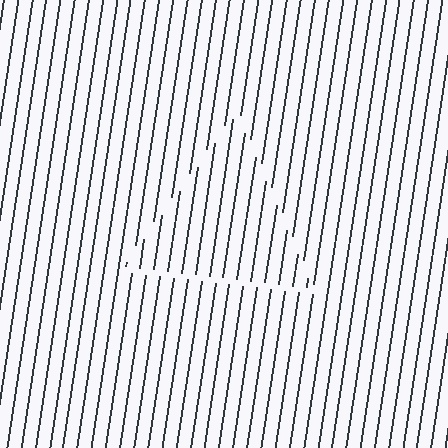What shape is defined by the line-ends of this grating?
An illusory triangle. The interior of the shape contains the same grating, shifted by half a period — the contour is defined by the phase discontinuity where line-ends from the inner and outer gratings abut.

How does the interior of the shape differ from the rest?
The interior of the shape contains the same grating, shifted by half a period — the contour is defined by the phase discontinuity where line-ends from the inner and outer gratings abut.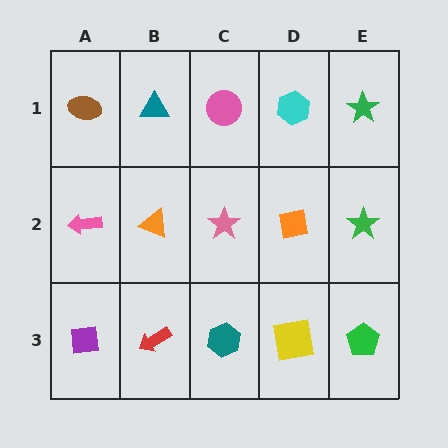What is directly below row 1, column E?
A green star.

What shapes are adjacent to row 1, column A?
A pink arrow (row 2, column A), a teal triangle (row 1, column B).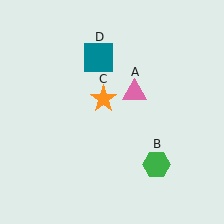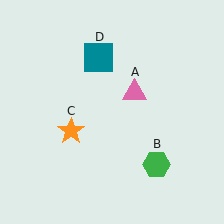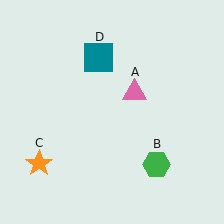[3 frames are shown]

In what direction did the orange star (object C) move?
The orange star (object C) moved down and to the left.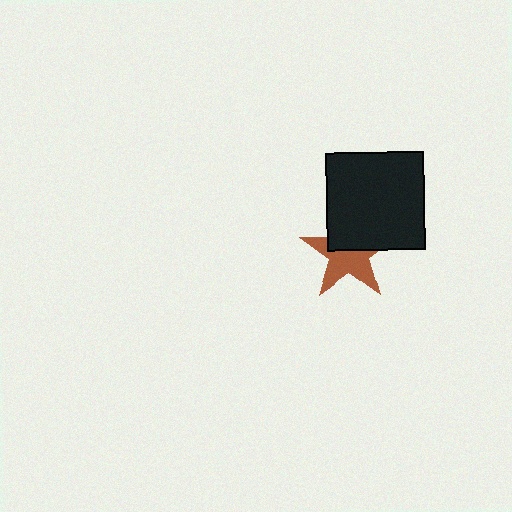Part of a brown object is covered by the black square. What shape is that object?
It is a star.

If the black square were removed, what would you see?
You would see the complete brown star.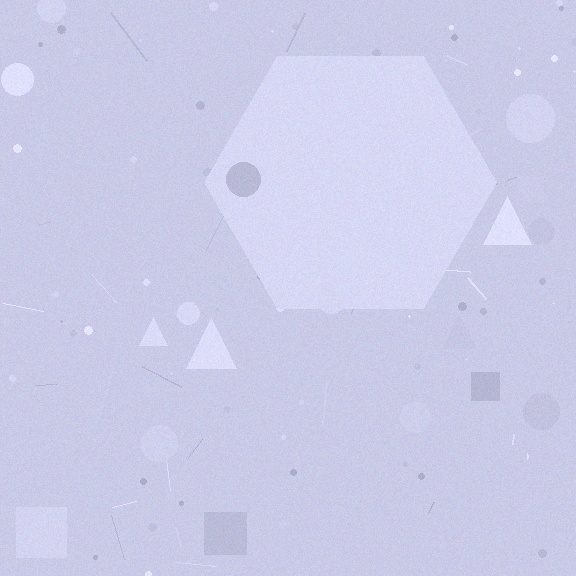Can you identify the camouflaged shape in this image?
The camouflaged shape is a hexagon.